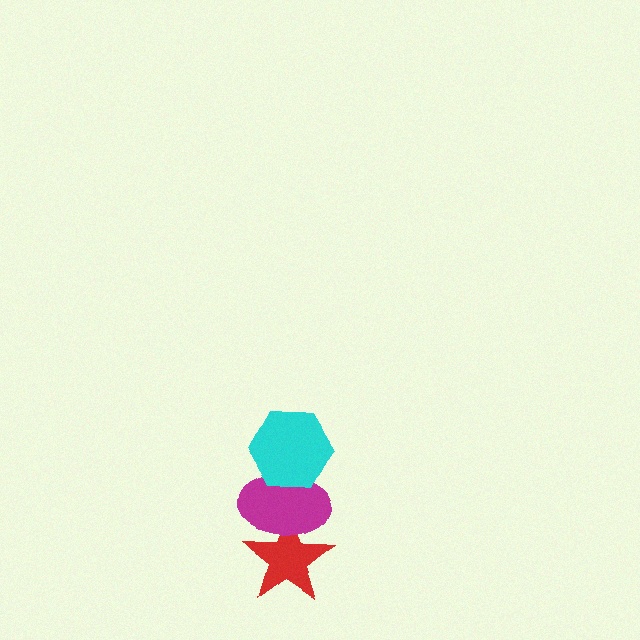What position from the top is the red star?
The red star is 3rd from the top.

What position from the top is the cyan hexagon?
The cyan hexagon is 1st from the top.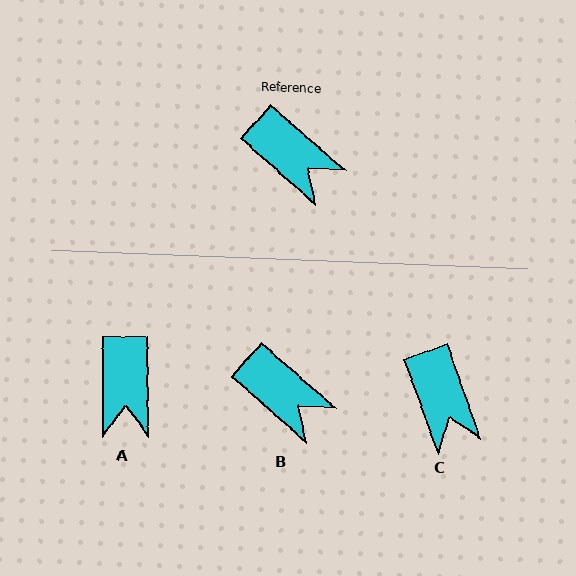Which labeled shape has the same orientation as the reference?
B.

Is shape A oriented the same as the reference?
No, it is off by about 48 degrees.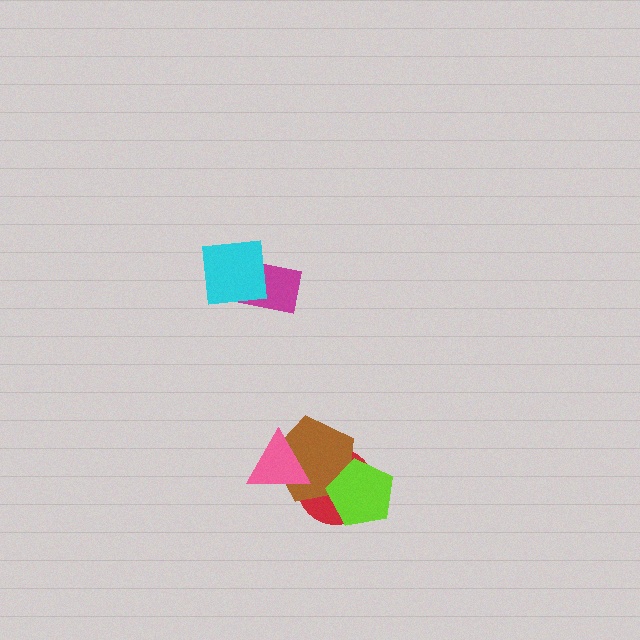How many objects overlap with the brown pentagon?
3 objects overlap with the brown pentagon.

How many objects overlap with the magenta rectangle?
1 object overlaps with the magenta rectangle.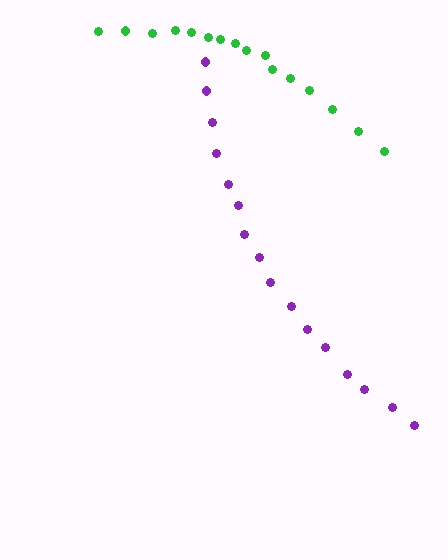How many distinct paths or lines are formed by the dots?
There are 2 distinct paths.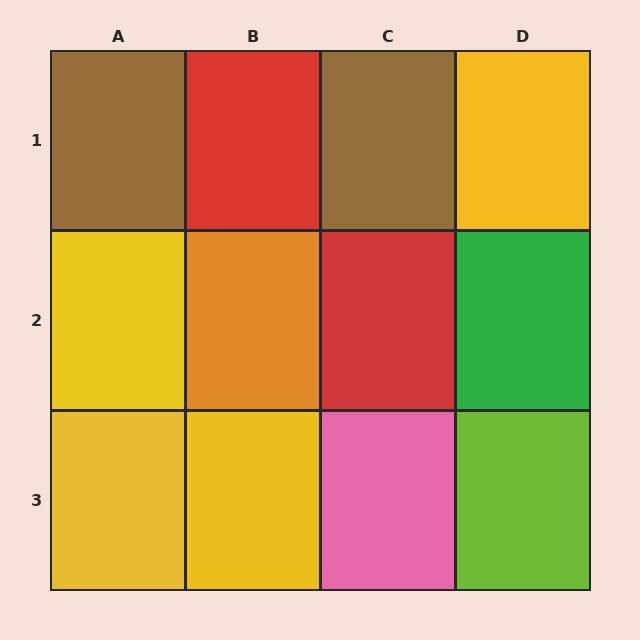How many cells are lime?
1 cell is lime.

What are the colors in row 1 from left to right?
Brown, red, brown, yellow.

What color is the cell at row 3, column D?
Lime.